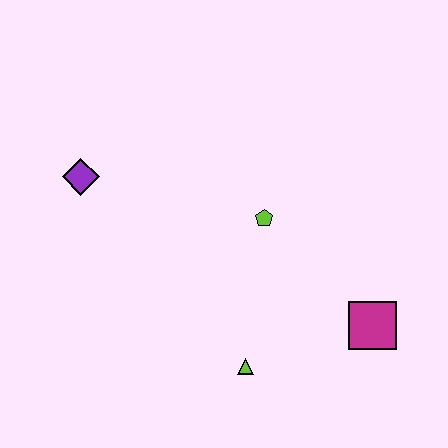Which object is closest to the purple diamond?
The lime pentagon is closest to the purple diamond.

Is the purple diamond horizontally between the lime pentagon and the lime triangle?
No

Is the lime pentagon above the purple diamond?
No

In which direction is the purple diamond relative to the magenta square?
The purple diamond is to the left of the magenta square.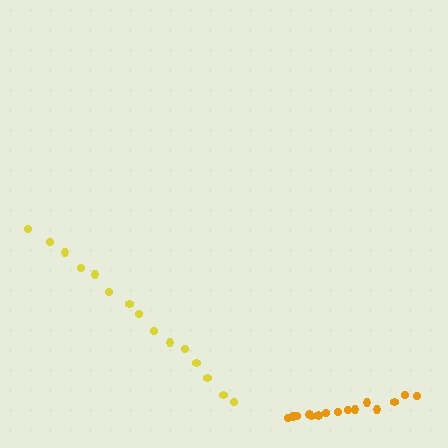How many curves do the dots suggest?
There are 2 distinct paths.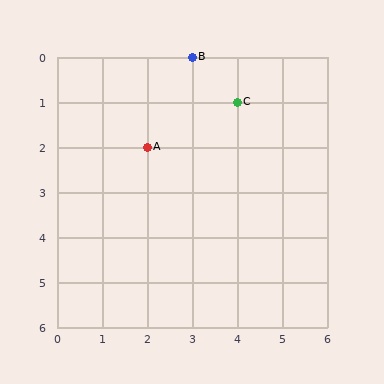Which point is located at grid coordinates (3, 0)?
Point B is at (3, 0).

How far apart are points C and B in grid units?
Points C and B are 1 column and 1 row apart (about 1.4 grid units diagonally).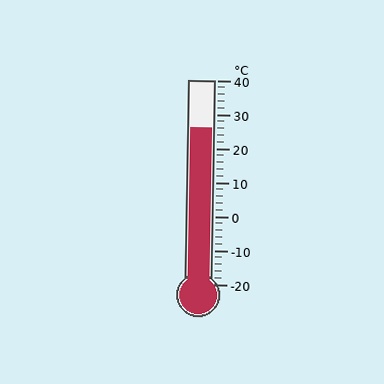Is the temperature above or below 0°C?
The temperature is above 0°C.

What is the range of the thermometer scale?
The thermometer scale ranges from -20°C to 40°C.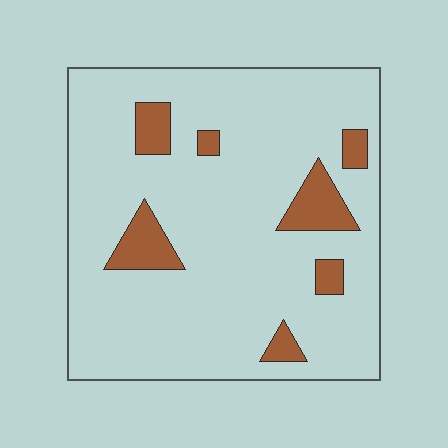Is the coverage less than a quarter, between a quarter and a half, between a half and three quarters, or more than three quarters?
Less than a quarter.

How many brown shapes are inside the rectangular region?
7.